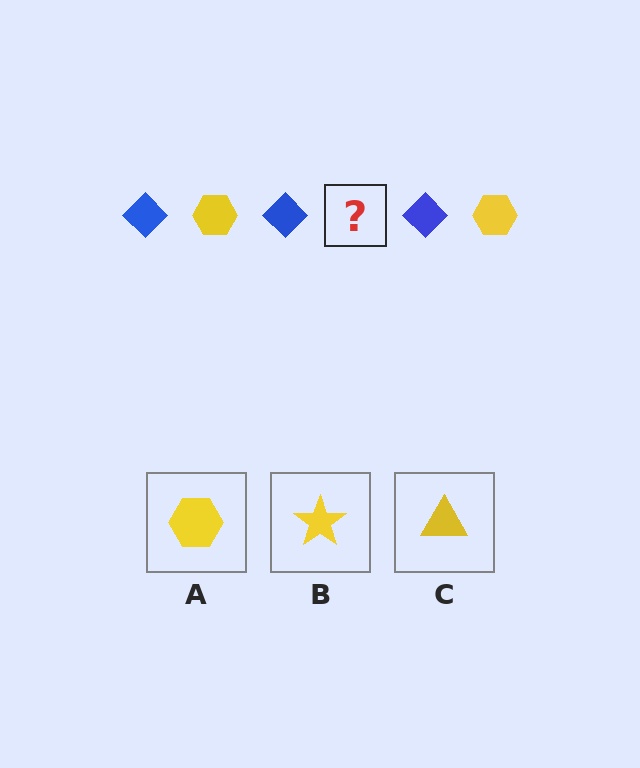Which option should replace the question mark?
Option A.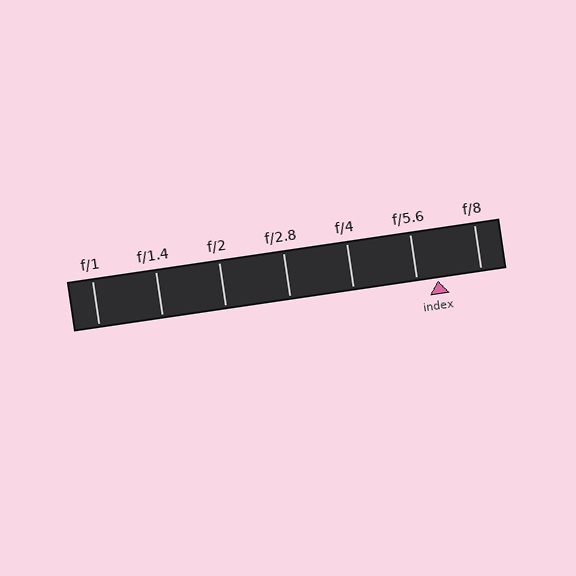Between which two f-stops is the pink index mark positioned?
The index mark is between f/5.6 and f/8.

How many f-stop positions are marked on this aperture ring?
There are 7 f-stop positions marked.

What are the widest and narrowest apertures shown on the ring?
The widest aperture shown is f/1 and the narrowest is f/8.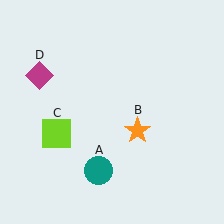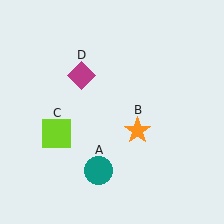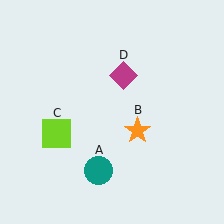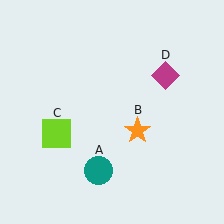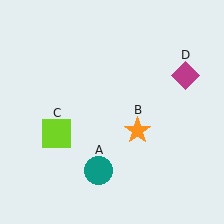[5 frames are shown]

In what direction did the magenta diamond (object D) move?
The magenta diamond (object D) moved right.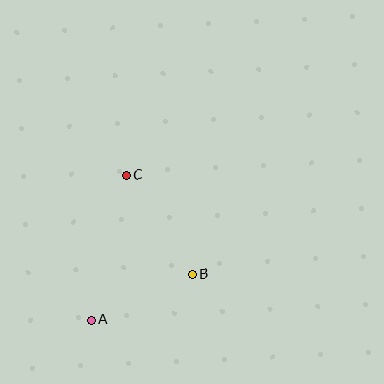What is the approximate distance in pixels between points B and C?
The distance between B and C is approximately 119 pixels.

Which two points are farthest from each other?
Points A and C are farthest from each other.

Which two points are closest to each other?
Points A and B are closest to each other.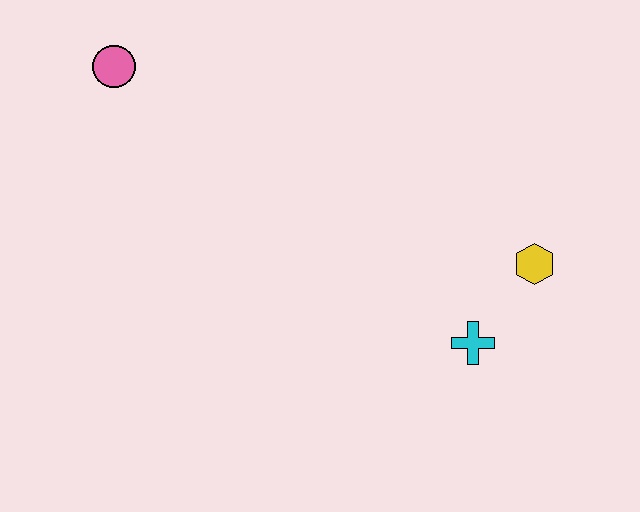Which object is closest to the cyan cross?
The yellow hexagon is closest to the cyan cross.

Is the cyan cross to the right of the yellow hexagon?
No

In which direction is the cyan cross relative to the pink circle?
The cyan cross is to the right of the pink circle.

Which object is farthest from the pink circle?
The yellow hexagon is farthest from the pink circle.